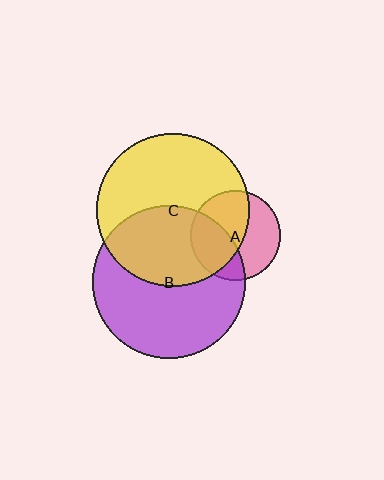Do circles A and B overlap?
Yes.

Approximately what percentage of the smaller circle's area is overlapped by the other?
Approximately 35%.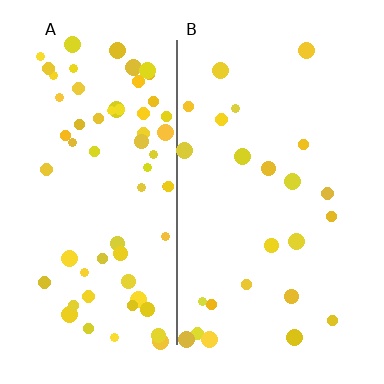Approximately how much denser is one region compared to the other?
Approximately 2.7× — region A over region B.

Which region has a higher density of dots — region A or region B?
A (the left).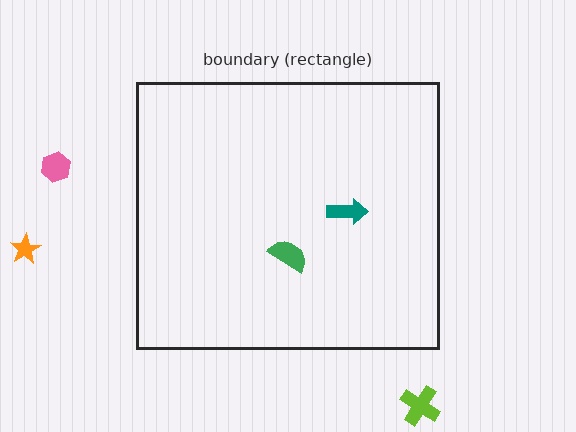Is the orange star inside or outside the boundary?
Outside.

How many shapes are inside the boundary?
2 inside, 3 outside.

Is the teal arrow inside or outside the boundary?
Inside.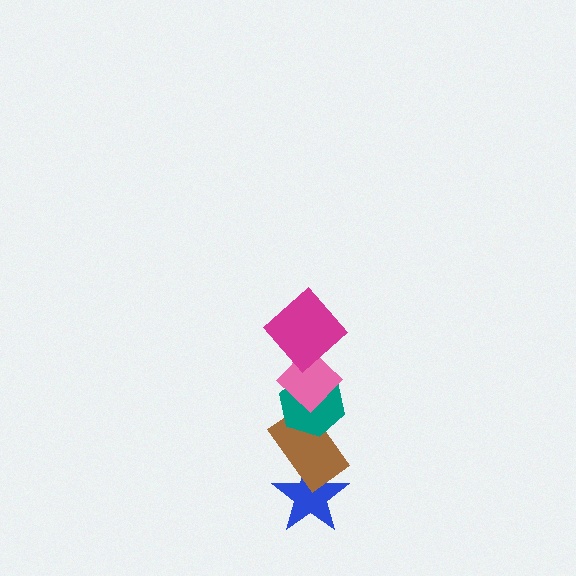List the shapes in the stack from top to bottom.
From top to bottom: the magenta diamond, the pink diamond, the teal hexagon, the brown rectangle, the blue star.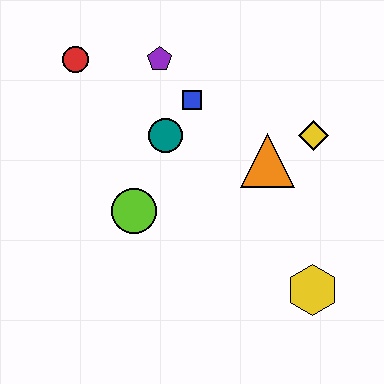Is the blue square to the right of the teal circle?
Yes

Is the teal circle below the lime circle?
No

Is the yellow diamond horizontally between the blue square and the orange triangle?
No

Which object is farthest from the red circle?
The yellow hexagon is farthest from the red circle.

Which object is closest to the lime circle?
The teal circle is closest to the lime circle.